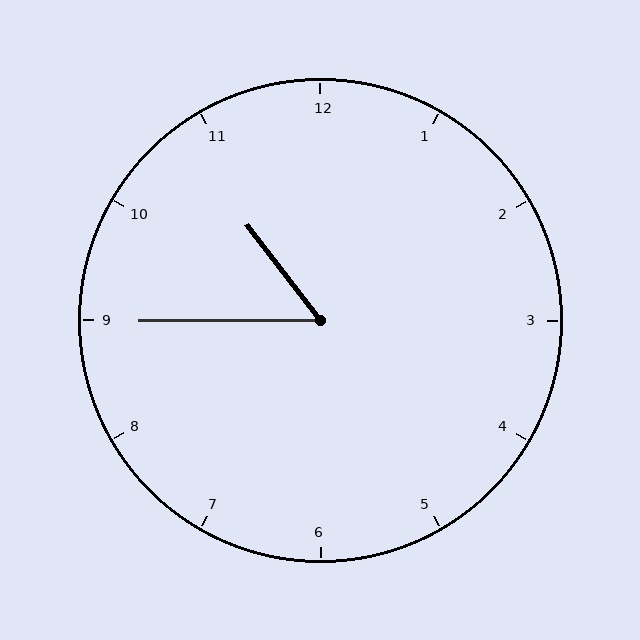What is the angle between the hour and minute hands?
Approximately 52 degrees.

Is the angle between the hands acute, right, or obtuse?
It is acute.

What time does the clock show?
10:45.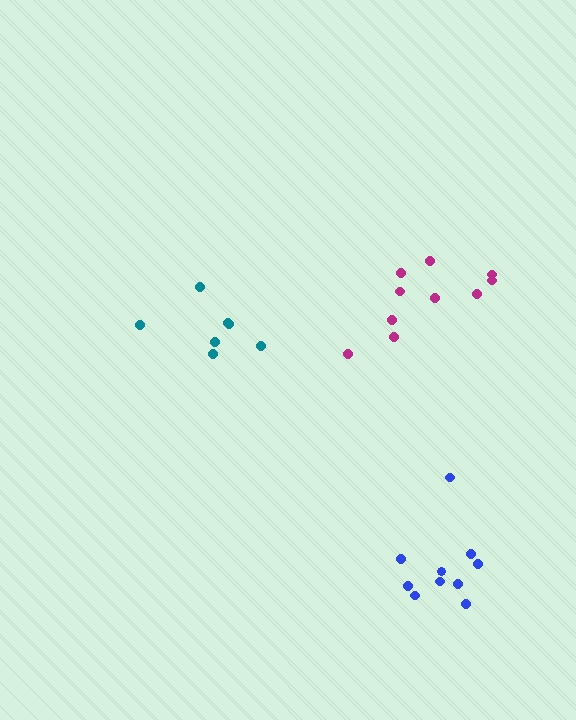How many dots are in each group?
Group 1: 7 dots, Group 2: 10 dots, Group 3: 10 dots (27 total).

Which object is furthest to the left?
The teal cluster is leftmost.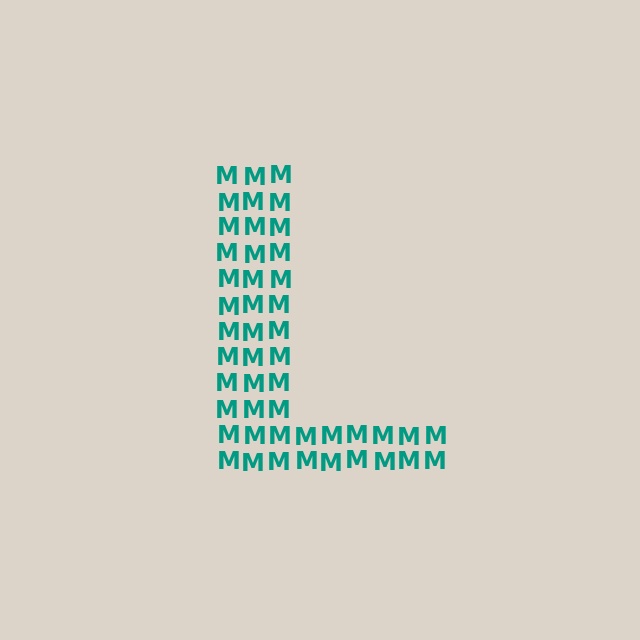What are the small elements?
The small elements are letter M's.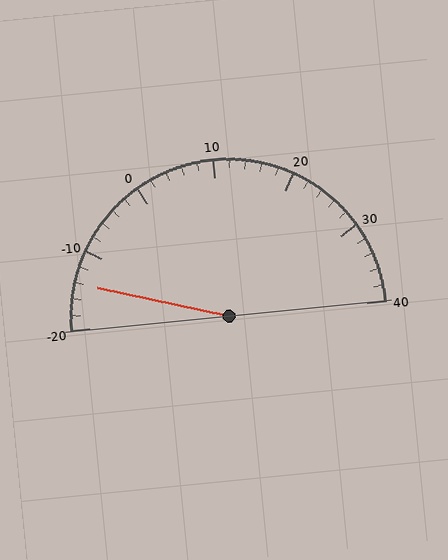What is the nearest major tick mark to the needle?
The nearest major tick mark is -10.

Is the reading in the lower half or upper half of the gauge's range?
The reading is in the lower half of the range (-20 to 40).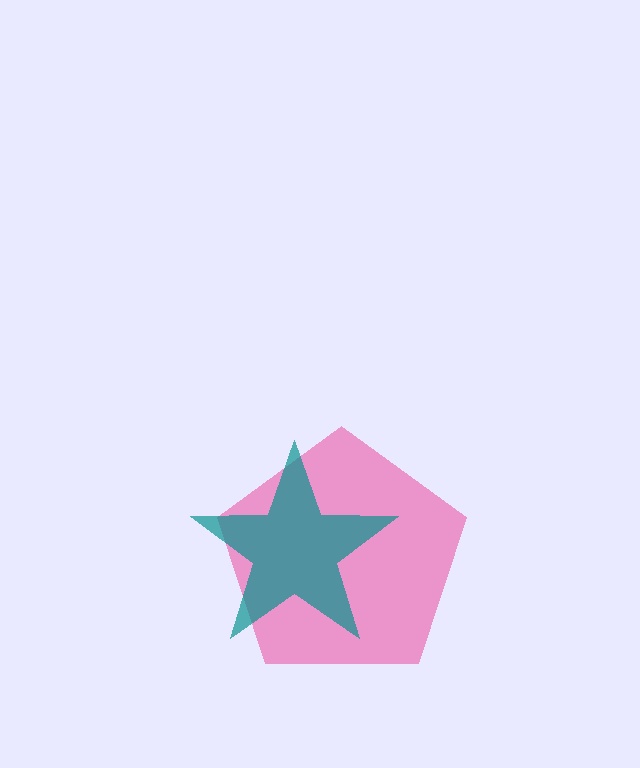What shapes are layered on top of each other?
The layered shapes are: a pink pentagon, a teal star.